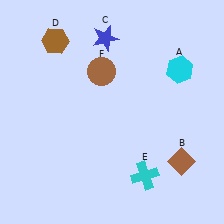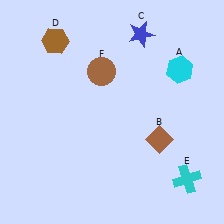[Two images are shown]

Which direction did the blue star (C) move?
The blue star (C) moved right.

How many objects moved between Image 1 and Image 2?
3 objects moved between the two images.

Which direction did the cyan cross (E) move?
The cyan cross (E) moved right.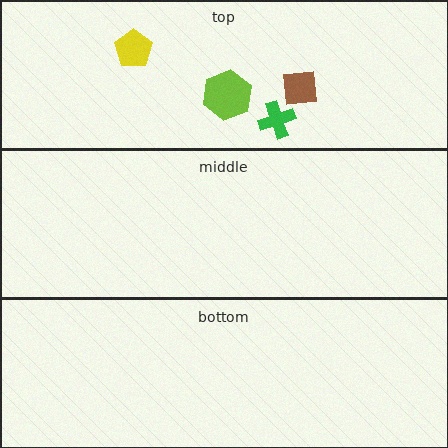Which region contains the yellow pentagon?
The top region.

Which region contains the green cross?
The top region.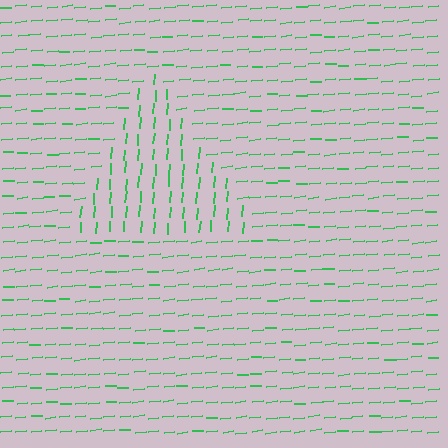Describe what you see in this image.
The image is filled with small green line segments. A triangle region in the image has lines oriented differently from the surrounding lines, creating a visible texture boundary.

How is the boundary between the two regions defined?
The boundary is defined purely by a change in line orientation (approximately 80 degrees difference). All lines are the same color and thickness.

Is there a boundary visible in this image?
Yes, there is a texture boundary formed by a change in line orientation.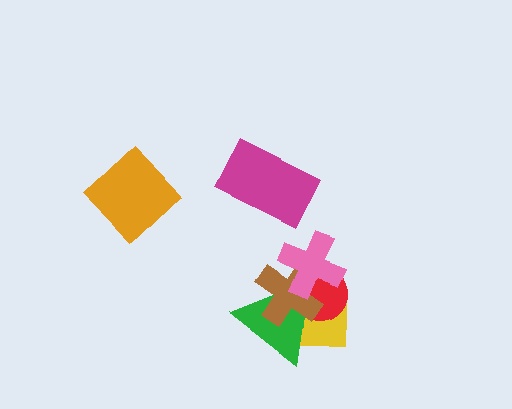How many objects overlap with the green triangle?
4 objects overlap with the green triangle.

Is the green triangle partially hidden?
Yes, it is partially covered by another shape.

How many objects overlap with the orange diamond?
0 objects overlap with the orange diamond.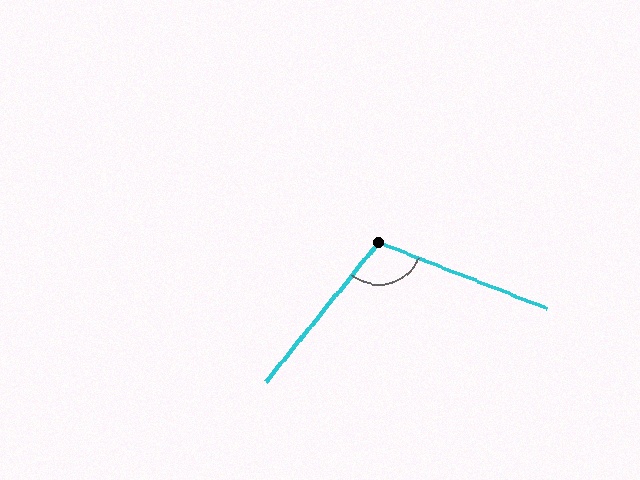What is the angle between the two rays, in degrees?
Approximately 108 degrees.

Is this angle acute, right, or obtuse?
It is obtuse.